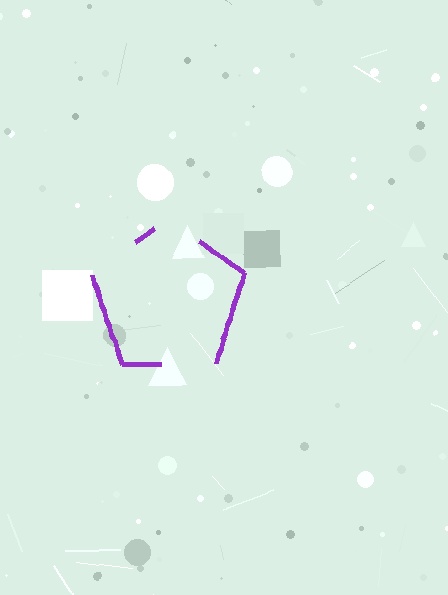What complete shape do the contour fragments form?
The contour fragments form a pentagon.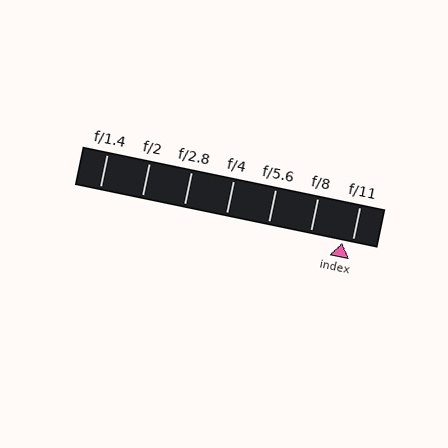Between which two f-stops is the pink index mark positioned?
The index mark is between f/8 and f/11.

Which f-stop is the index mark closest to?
The index mark is closest to f/11.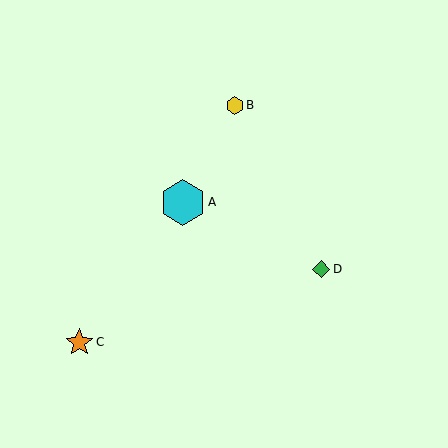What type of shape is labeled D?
Shape D is a green diamond.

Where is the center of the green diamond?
The center of the green diamond is at (321, 269).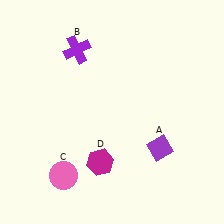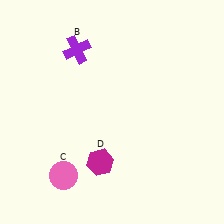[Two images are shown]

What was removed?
The purple diamond (A) was removed in Image 2.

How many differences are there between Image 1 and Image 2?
There is 1 difference between the two images.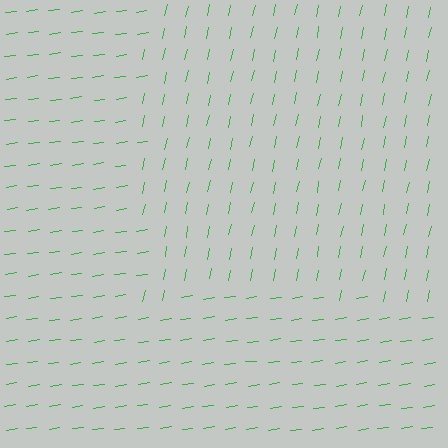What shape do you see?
I see a rectangle.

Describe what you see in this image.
The image is filled with small green line segments. A rectangle region in the image has lines oriented differently from the surrounding lines, creating a visible texture boundary.